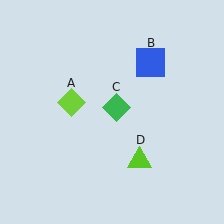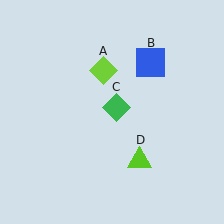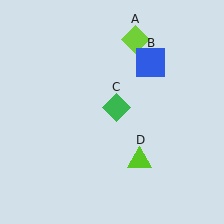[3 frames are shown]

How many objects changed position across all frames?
1 object changed position: lime diamond (object A).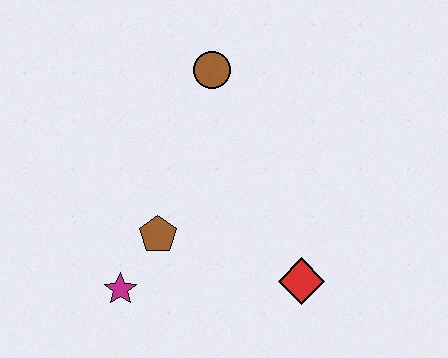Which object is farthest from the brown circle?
The magenta star is farthest from the brown circle.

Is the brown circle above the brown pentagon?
Yes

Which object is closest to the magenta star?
The brown pentagon is closest to the magenta star.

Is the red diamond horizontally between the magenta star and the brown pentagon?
No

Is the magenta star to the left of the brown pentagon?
Yes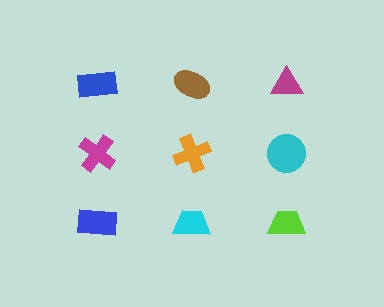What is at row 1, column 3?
A magenta triangle.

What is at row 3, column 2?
A cyan trapezoid.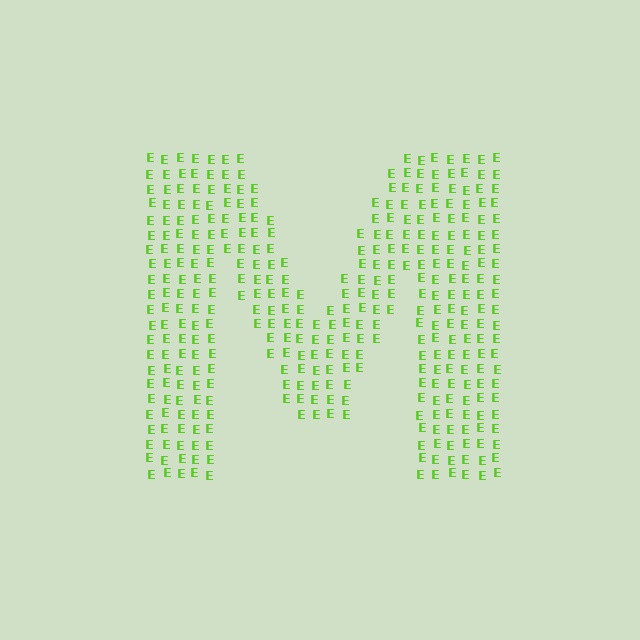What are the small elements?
The small elements are letter E's.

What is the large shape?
The large shape is the letter M.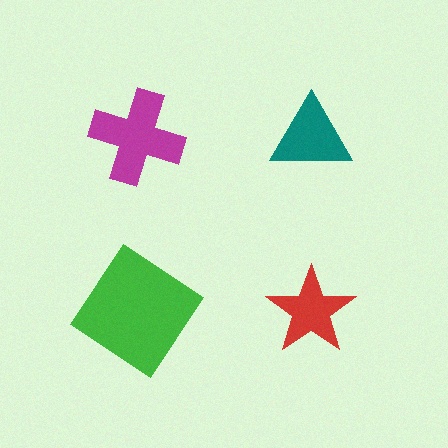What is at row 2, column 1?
A green diamond.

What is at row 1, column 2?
A teal triangle.